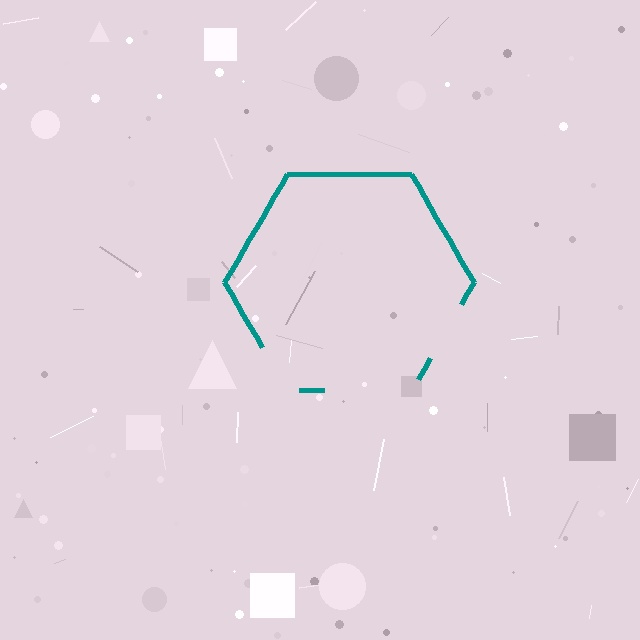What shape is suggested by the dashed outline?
The dashed outline suggests a hexagon.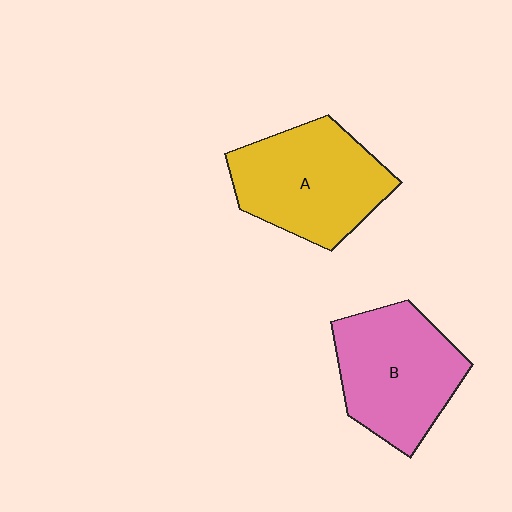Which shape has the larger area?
Shape A (yellow).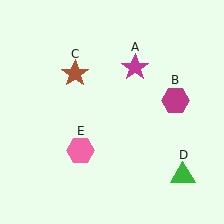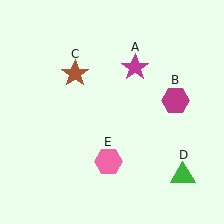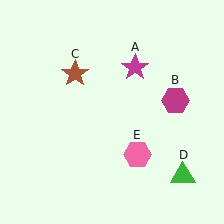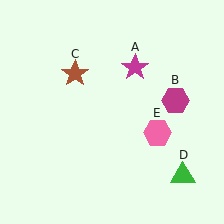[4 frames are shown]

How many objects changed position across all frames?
1 object changed position: pink hexagon (object E).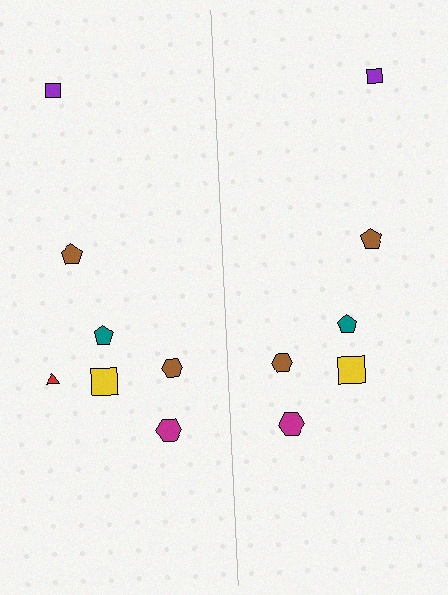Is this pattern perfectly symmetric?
No, the pattern is not perfectly symmetric. A red triangle is missing from the right side.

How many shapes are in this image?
There are 13 shapes in this image.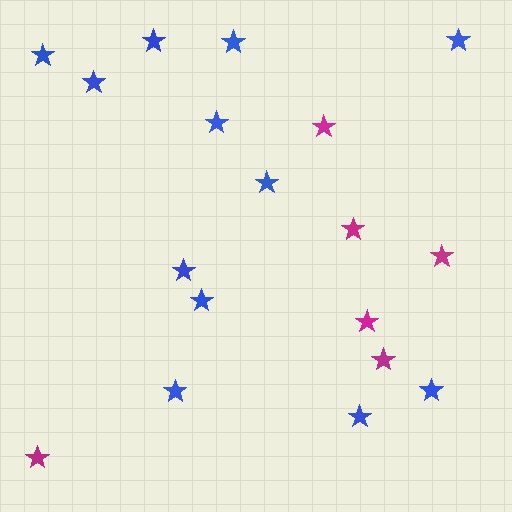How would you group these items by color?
There are 2 groups: one group of blue stars (12) and one group of magenta stars (6).